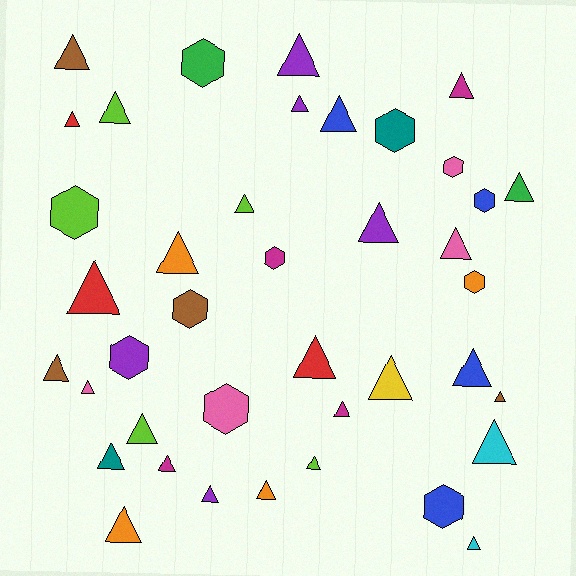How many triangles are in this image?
There are 29 triangles.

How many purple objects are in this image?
There are 5 purple objects.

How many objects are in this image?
There are 40 objects.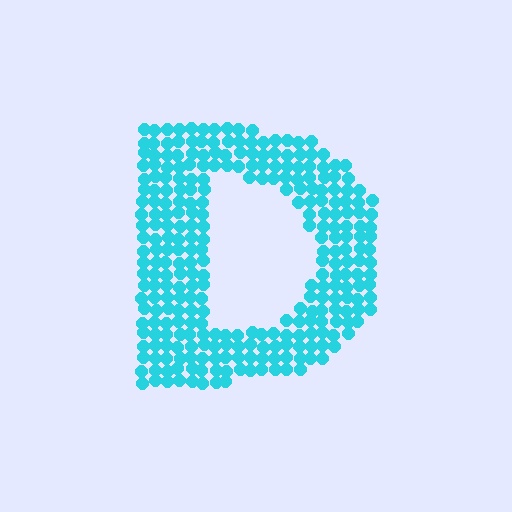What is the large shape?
The large shape is the letter D.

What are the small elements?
The small elements are circles.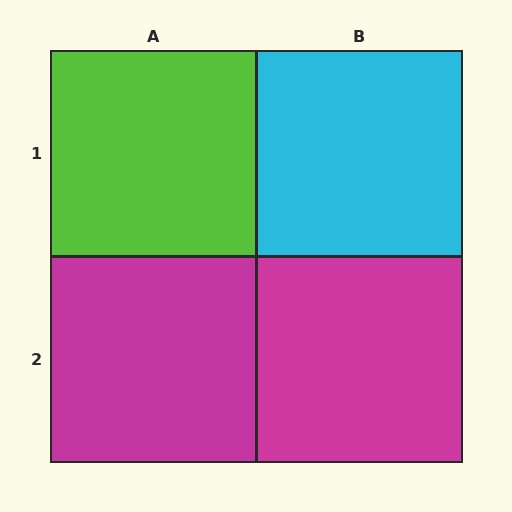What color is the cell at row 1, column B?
Cyan.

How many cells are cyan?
1 cell is cyan.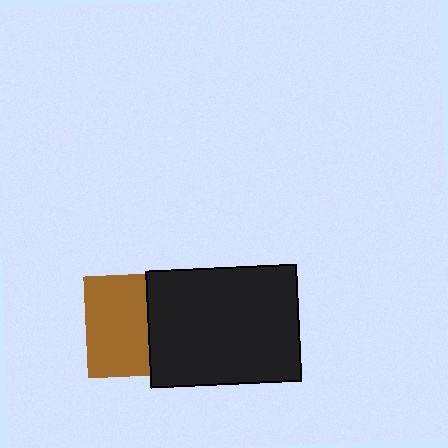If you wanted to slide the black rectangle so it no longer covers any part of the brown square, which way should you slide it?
Slide it right — that is the most direct way to separate the two shapes.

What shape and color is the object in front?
The object in front is a black rectangle.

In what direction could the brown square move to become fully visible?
The brown square could move left. That would shift it out from behind the black rectangle entirely.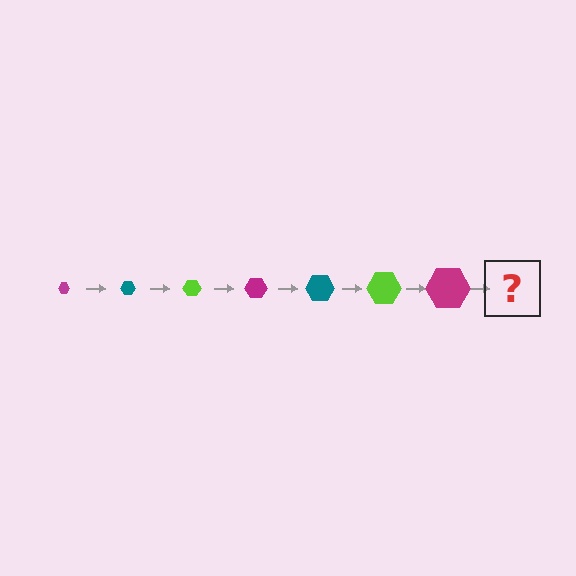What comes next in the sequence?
The next element should be a teal hexagon, larger than the previous one.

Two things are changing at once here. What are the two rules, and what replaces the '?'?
The two rules are that the hexagon grows larger each step and the color cycles through magenta, teal, and lime. The '?' should be a teal hexagon, larger than the previous one.